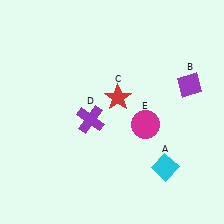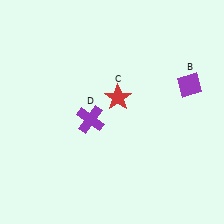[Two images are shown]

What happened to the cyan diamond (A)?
The cyan diamond (A) was removed in Image 2. It was in the bottom-right area of Image 1.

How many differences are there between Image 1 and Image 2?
There are 2 differences between the two images.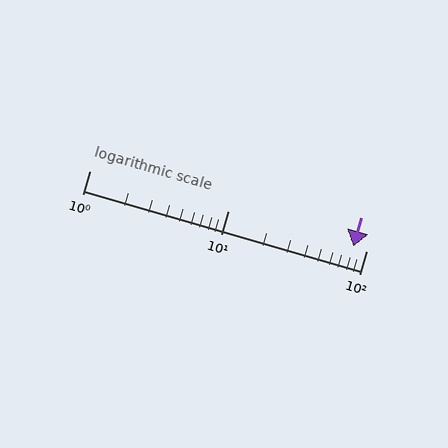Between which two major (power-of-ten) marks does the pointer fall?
The pointer is between 10 and 100.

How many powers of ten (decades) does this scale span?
The scale spans 2 decades, from 1 to 100.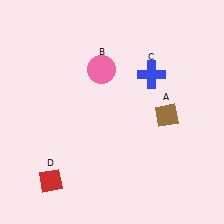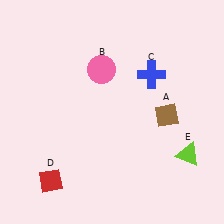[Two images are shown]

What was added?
A lime triangle (E) was added in Image 2.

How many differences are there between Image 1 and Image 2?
There is 1 difference between the two images.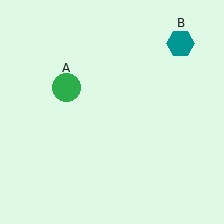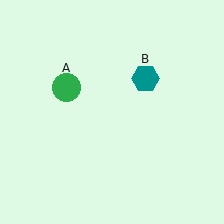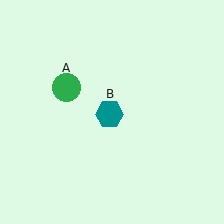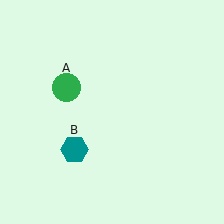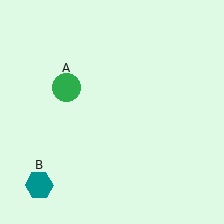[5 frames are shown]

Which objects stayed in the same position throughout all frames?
Green circle (object A) remained stationary.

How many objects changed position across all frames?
1 object changed position: teal hexagon (object B).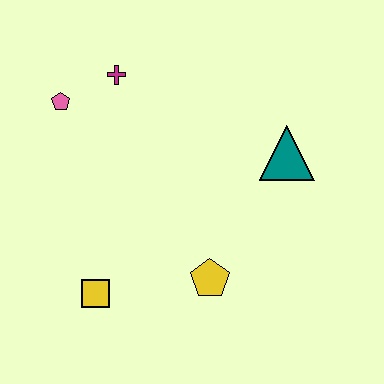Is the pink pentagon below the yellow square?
No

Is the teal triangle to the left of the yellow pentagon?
No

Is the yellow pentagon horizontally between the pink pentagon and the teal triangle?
Yes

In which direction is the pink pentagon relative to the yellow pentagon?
The pink pentagon is above the yellow pentagon.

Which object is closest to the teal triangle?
The yellow pentagon is closest to the teal triangle.